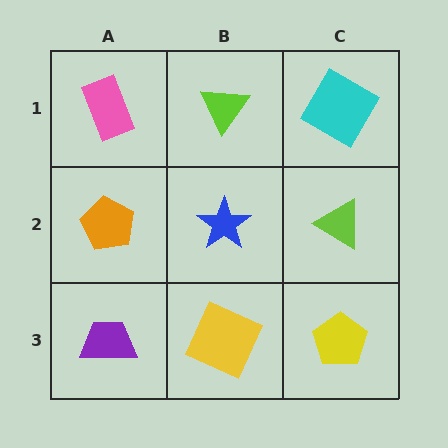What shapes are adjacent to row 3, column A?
An orange pentagon (row 2, column A), a yellow square (row 3, column B).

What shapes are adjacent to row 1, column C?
A lime triangle (row 2, column C), a lime triangle (row 1, column B).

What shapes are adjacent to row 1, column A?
An orange pentagon (row 2, column A), a lime triangle (row 1, column B).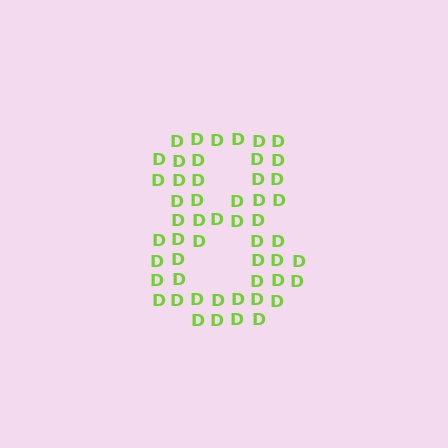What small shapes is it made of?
It is made of small letter D's.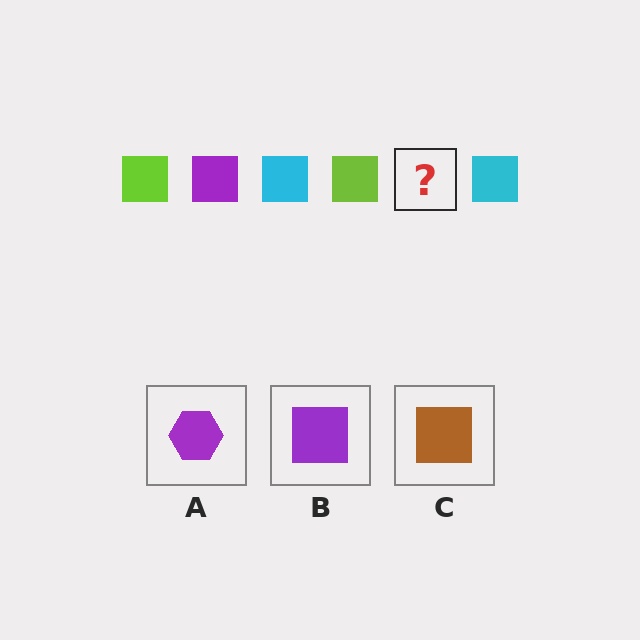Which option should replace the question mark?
Option B.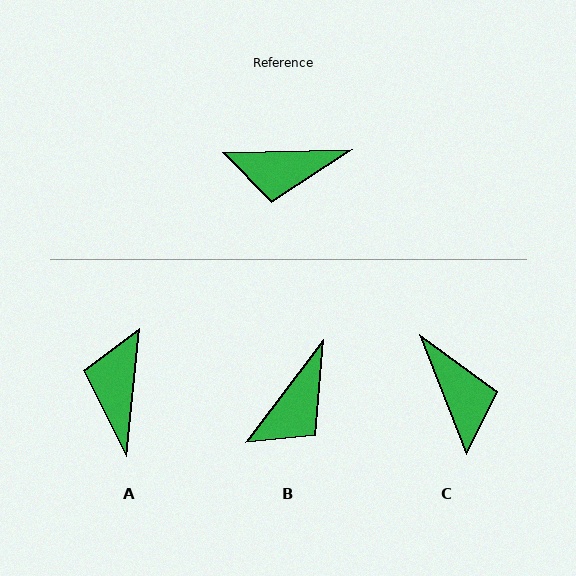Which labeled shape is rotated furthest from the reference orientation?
C, about 110 degrees away.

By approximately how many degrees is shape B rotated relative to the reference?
Approximately 52 degrees counter-clockwise.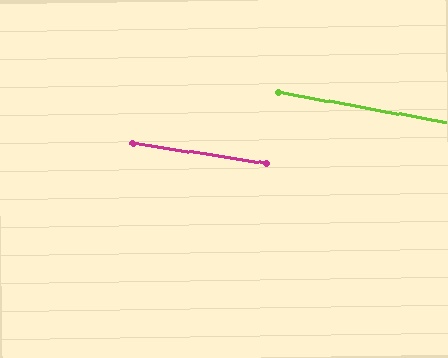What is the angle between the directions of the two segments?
Approximately 1 degree.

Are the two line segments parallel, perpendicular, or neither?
Parallel — their directions differ by only 1.2°.